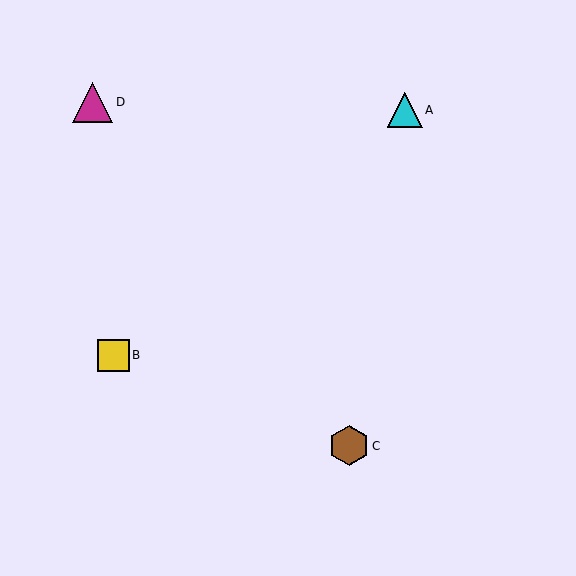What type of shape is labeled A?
Shape A is a cyan triangle.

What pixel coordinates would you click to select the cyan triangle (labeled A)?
Click at (405, 110) to select the cyan triangle A.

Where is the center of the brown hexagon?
The center of the brown hexagon is at (349, 446).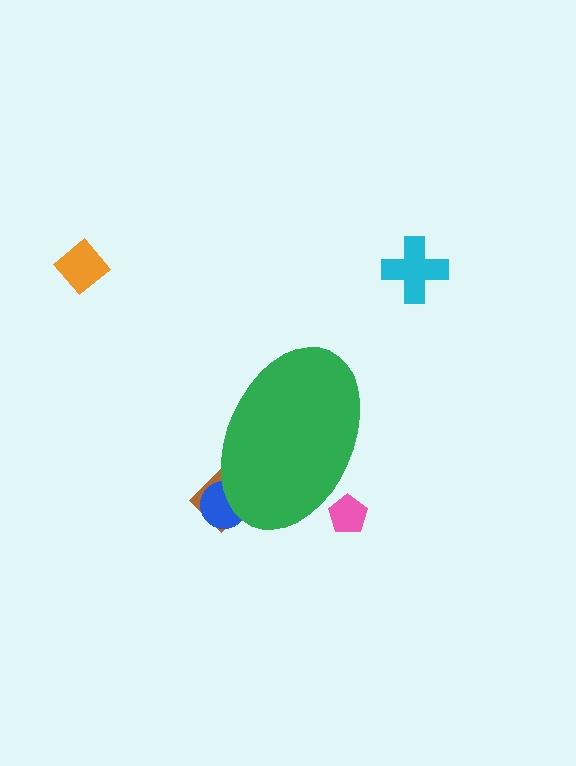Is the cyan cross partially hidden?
No, the cyan cross is fully visible.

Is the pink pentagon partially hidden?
Yes, the pink pentagon is partially hidden behind the green ellipse.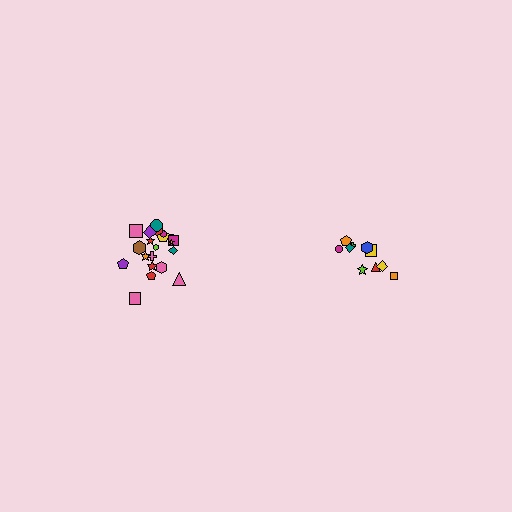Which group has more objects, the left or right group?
The left group.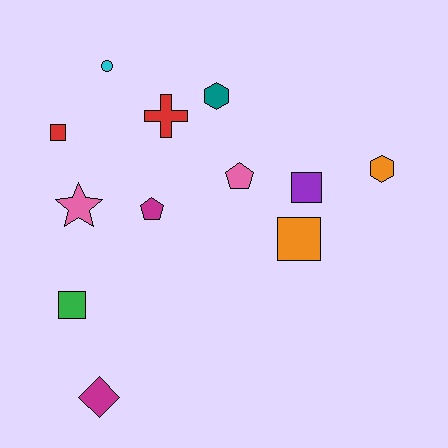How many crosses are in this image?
There is 1 cross.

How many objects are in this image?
There are 12 objects.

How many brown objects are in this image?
There are no brown objects.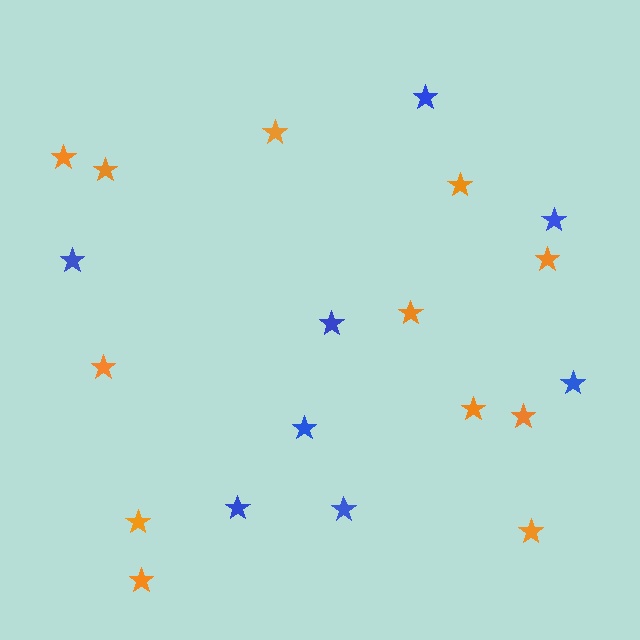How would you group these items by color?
There are 2 groups: one group of blue stars (8) and one group of orange stars (12).